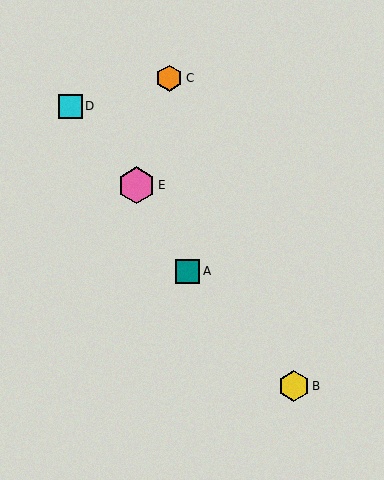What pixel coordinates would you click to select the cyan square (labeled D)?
Click at (70, 106) to select the cyan square D.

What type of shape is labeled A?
Shape A is a teal square.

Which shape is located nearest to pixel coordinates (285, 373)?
The yellow hexagon (labeled B) at (294, 386) is nearest to that location.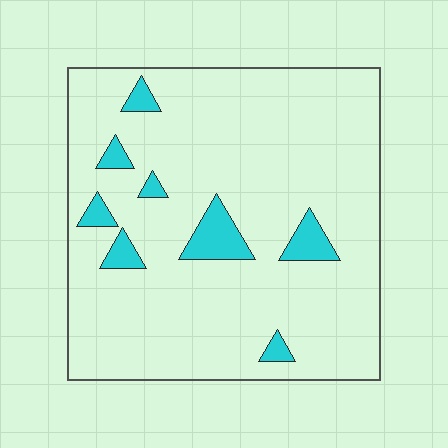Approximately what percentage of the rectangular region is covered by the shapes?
Approximately 10%.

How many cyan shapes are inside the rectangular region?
8.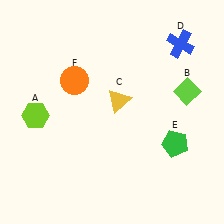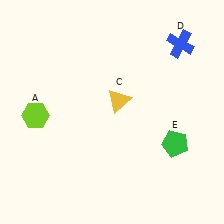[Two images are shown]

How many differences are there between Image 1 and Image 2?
There are 2 differences between the two images.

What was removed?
The orange circle (F), the lime diamond (B) were removed in Image 2.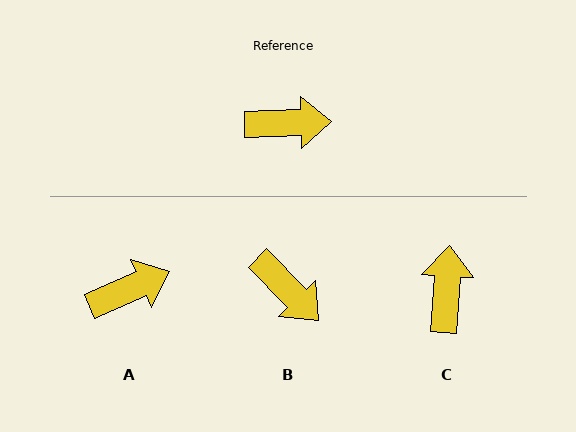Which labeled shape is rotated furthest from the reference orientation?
C, about 84 degrees away.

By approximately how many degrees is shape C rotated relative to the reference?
Approximately 84 degrees counter-clockwise.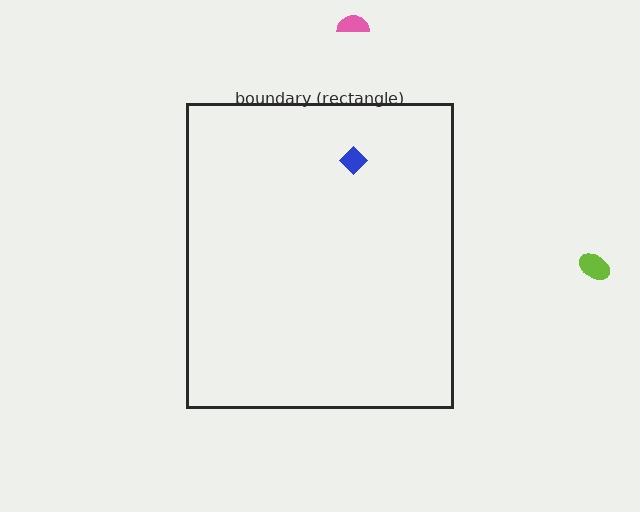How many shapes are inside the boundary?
1 inside, 2 outside.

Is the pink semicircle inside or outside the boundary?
Outside.